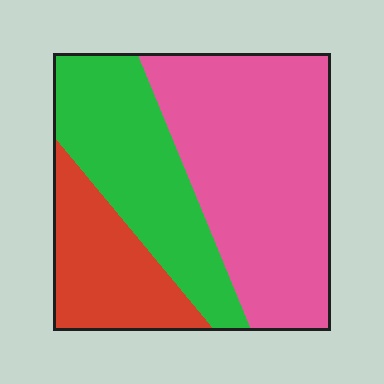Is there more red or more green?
Green.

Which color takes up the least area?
Red, at roughly 20%.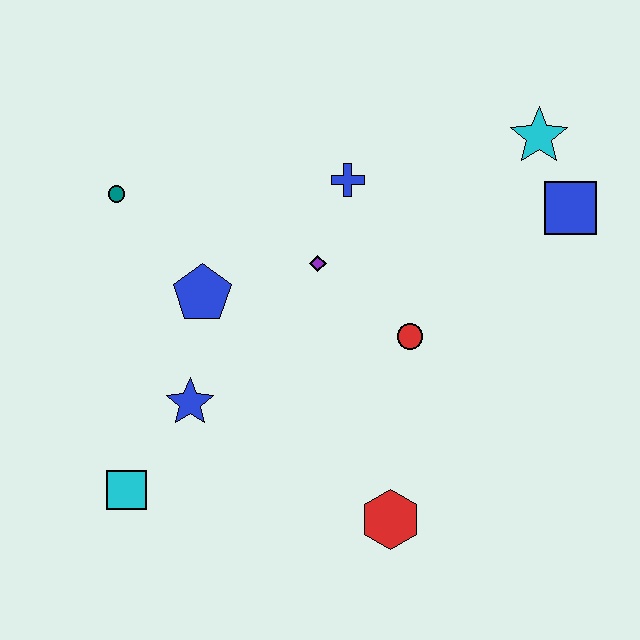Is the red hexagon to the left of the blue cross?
No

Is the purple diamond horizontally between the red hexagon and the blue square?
No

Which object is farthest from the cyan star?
The cyan square is farthest from the cyan star.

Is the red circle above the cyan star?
No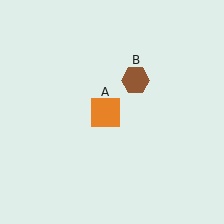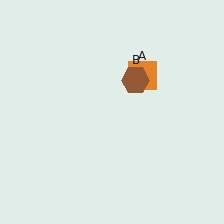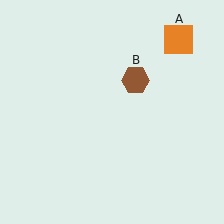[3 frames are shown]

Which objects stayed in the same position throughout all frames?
Brown hexagon (object B) remained stationary.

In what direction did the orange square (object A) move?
The orange square (object A) moved up and to the right.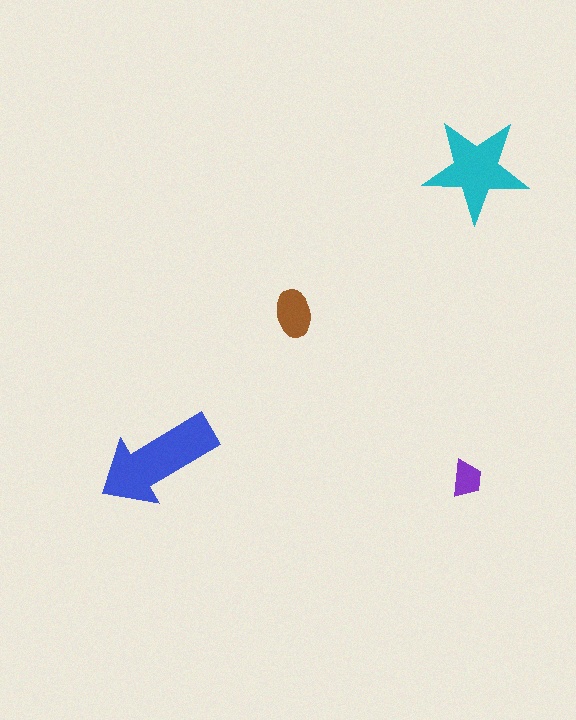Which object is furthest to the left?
The blue arrow is leftmost.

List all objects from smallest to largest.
The purple trapezoid, the brown ellipse, the cyan star, the blue arrow.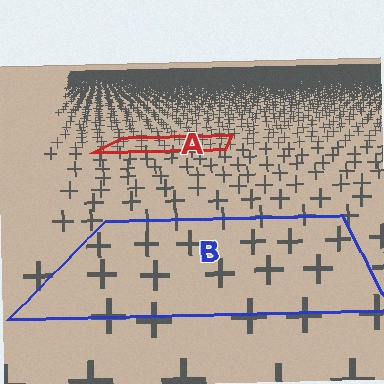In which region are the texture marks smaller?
The texture marks are smaller in region A, because it is farther away.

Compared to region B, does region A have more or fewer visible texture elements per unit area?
Region A has more texture elements per unit area — they are packed more densely because it is farther away.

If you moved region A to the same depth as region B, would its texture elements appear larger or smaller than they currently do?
They would appear larger. At a closer depth, the same texture elements are projected at a bigger on-screen size.